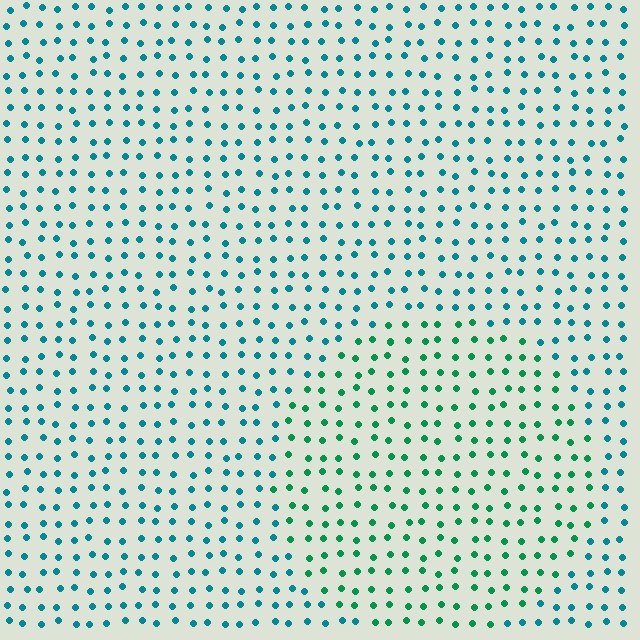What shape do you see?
I see a circle.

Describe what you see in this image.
The image is filled with small teal elements in a uniform arrangement. A circle-shaped region is visible where the elements are tinted to a slightly different hue, forming a subtle color boundary.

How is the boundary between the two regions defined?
The boundary is defined purely by a slight shift in hue (about 35 degrees). Spacing, size, and orientation are identical on both sides.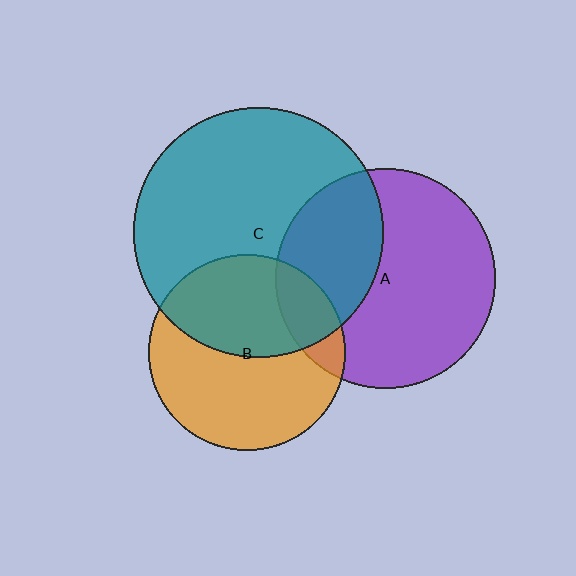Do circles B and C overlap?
Yes.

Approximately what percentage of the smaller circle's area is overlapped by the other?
Approximately 45%.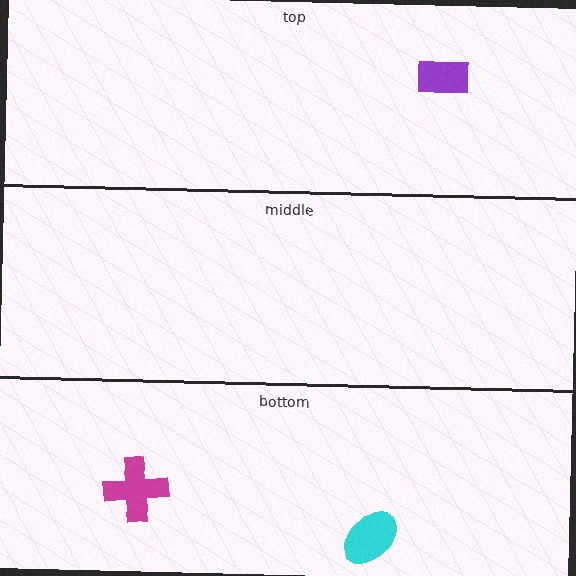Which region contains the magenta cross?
The bottom region.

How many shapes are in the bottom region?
2.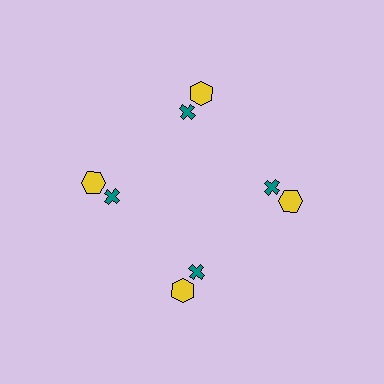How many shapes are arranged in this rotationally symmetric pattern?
There are 8 shapes, arranged in 4 groups of 2.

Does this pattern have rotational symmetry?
Yes, this pattern has 4-fold rotational symmetry. It looks the same after rotating 90 degrees around the center.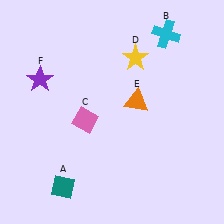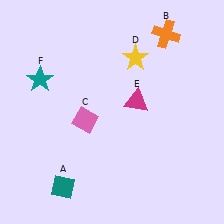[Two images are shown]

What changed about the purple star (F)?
In Image 1, F is purple. In Image 2, it changed to teal.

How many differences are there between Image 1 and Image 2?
There are 3 differences between the two images.